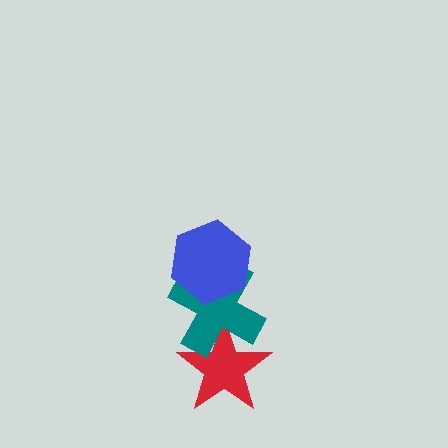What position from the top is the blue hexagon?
The blue hexagon is 1st from the top.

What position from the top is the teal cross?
The teal cross is 2nd from the top.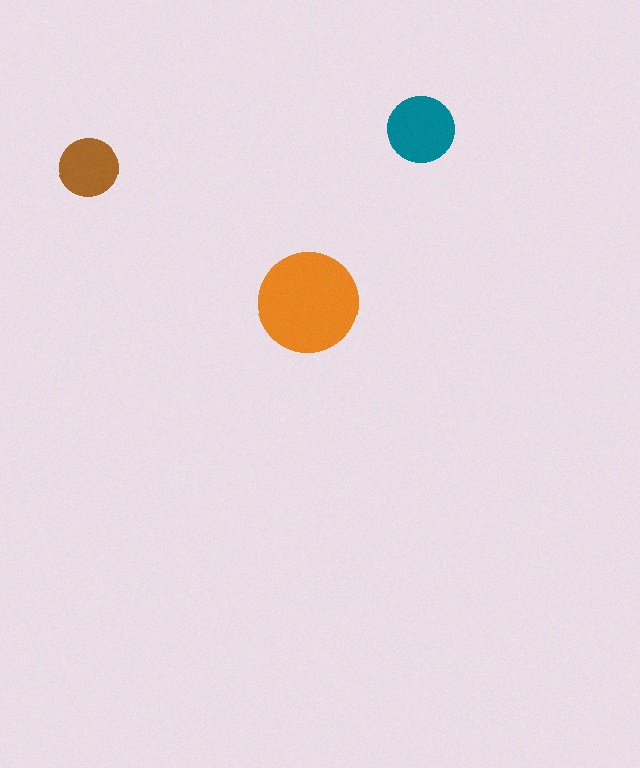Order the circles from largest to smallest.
the orange one, the teal one, the brown one.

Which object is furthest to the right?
The teal circle is rightmost.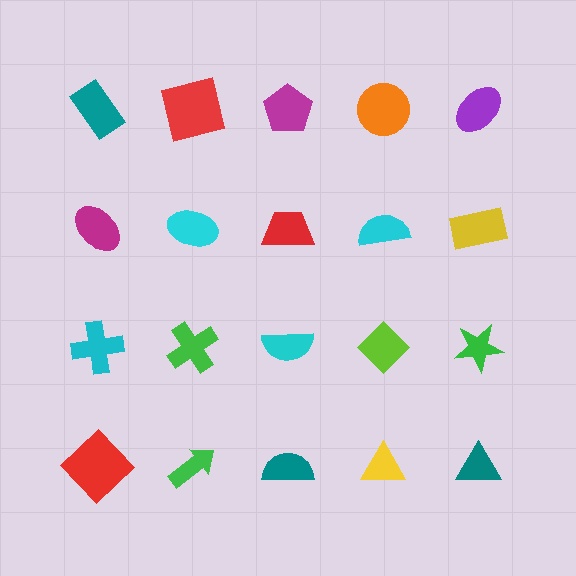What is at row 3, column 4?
A lime diamond.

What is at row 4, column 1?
A red diamond.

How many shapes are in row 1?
5 shapes.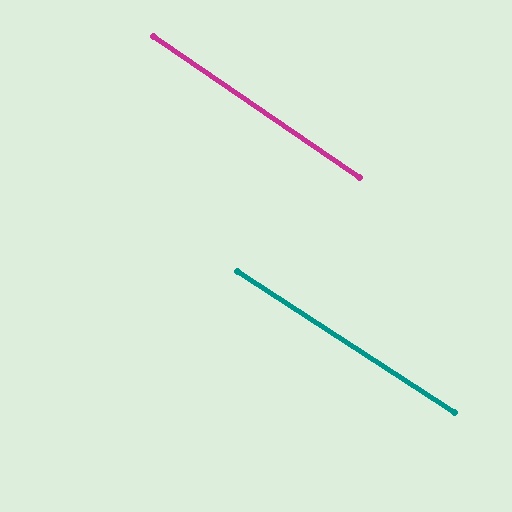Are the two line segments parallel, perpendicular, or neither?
Parallel — their directions differ by only 1.5°.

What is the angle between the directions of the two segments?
Approximately 2 degrees.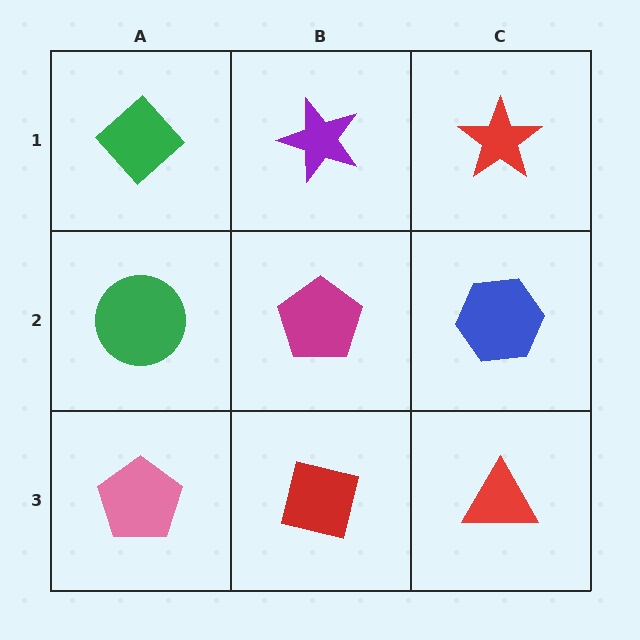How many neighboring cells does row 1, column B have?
3.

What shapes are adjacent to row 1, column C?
A blue hexagon (row 2, column C), a purple star (row 1, column B).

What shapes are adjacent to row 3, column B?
A magenta pentagon (row 2, column B), a pink pentagon (row 3, column A), a red triangle (row 3, column C).